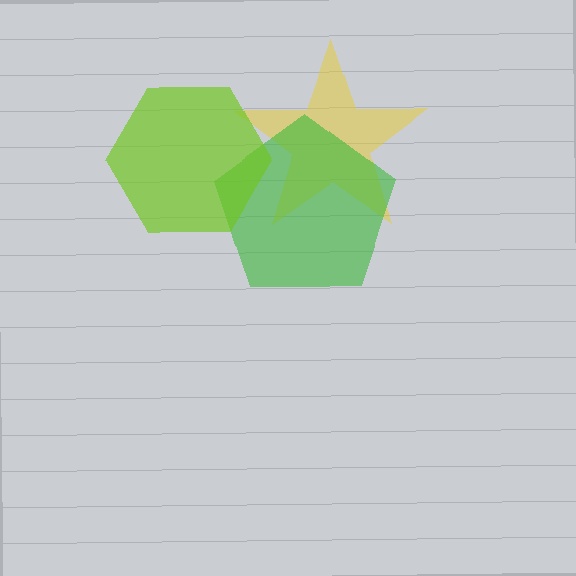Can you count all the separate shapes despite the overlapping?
Yes, there are 3 separate shapes.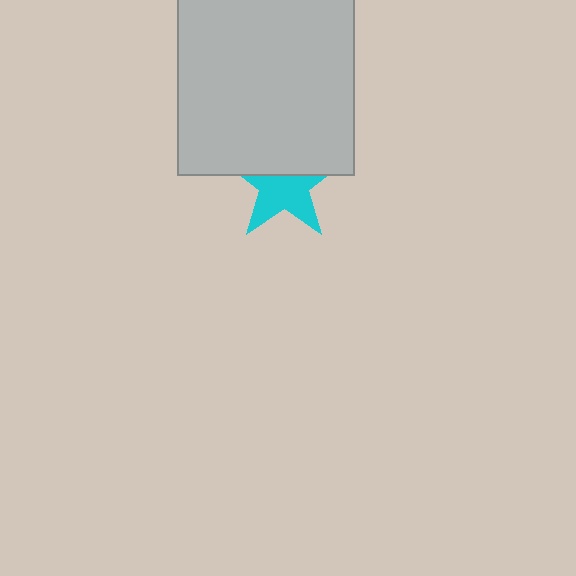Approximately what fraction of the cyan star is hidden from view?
Roughly 43% of the cyan star is hidden behind the light gray rectangle.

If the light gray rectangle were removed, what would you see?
You would see the complete cyan star.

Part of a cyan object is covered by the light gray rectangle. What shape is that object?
It is a star.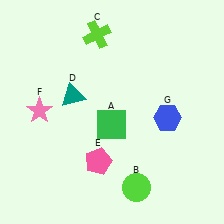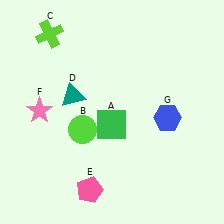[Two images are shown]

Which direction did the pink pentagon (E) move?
The pink pentagon (E) moved down.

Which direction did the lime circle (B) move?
The lime circle (B) moved up.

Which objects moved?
The objects that moved are: the lime circle (B), the lime cross (C), the pink pentagon (E).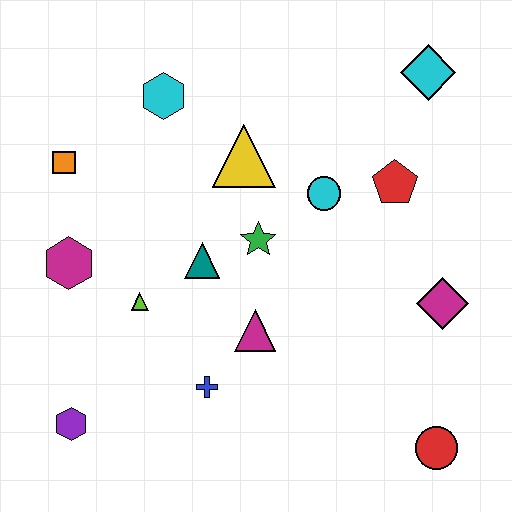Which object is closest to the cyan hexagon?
The yellow triangle is closest to the cyan hexagon.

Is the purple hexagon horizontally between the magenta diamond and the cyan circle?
No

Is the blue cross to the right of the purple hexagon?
Yes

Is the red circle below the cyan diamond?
Yes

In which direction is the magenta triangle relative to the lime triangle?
The magenta triangle is to the right of the lime triangle.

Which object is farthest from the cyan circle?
The purple hexagon is farthest from the cyan circle.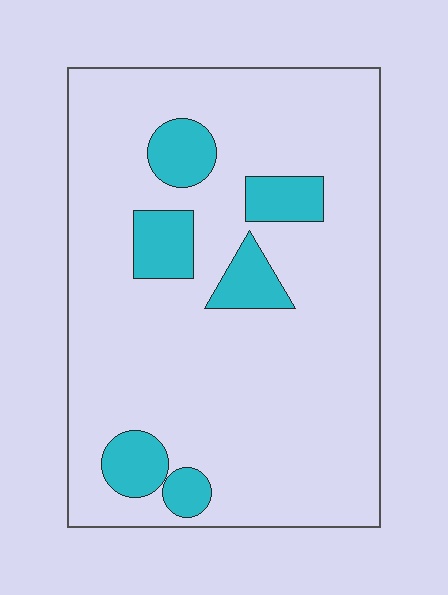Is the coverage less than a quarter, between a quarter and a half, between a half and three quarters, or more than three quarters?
Less than a quarter.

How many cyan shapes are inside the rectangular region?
6.